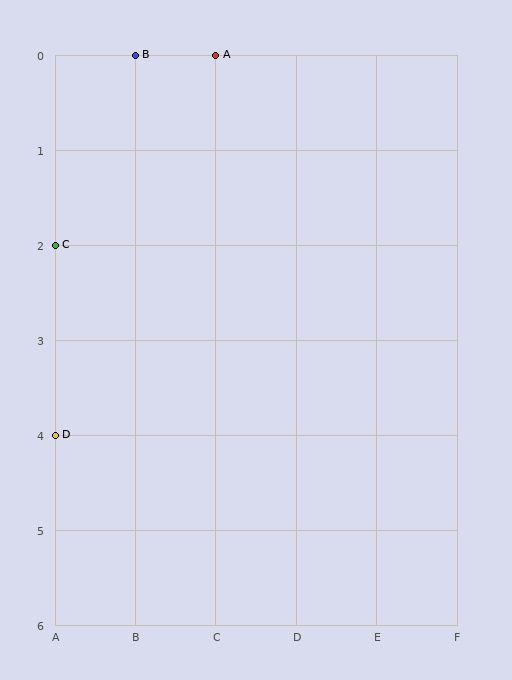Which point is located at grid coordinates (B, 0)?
Point B is at (B, 0).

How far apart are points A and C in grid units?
Points A and C are 2 columns and 2 rows apart (about 2.8 grid units diagonally).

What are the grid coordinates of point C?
Point C is at grid coordinates (A, 2).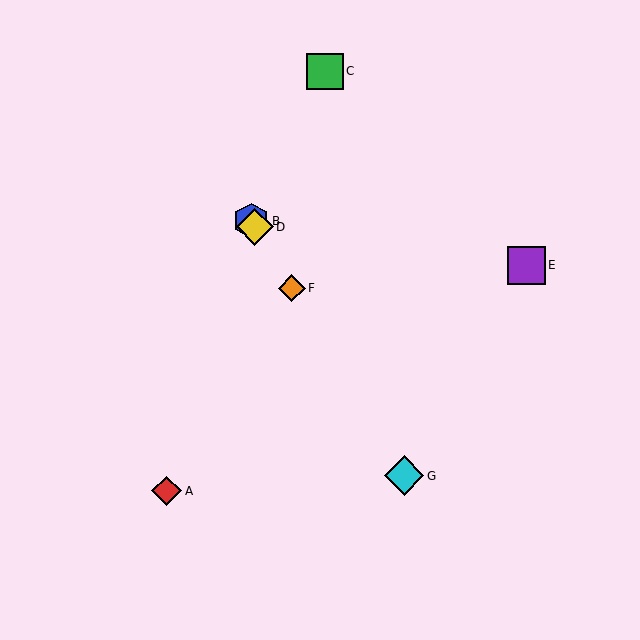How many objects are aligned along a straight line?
4 objects (B, D, F, G) are aligned along a straight line.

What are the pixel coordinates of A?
Object A is at (167, 491).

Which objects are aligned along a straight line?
Objects B, D, F, G are aligned along a straight line.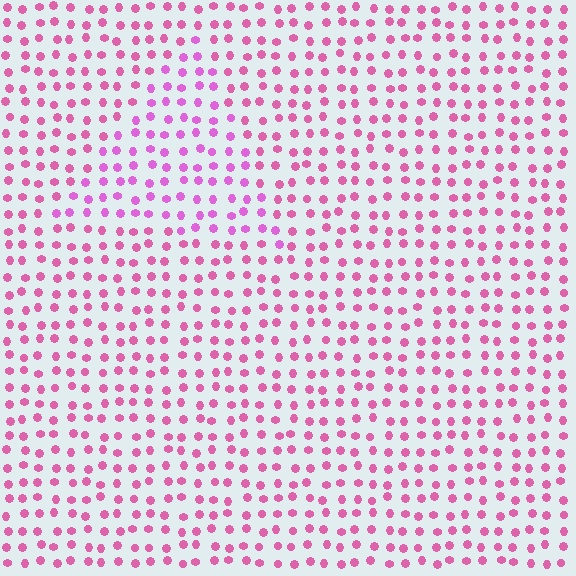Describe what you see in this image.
The image is filled with small pink elements in a uniform arrangement. A triangle-shaped region is visible where the elements are tinted to a slightly different hue, forming a subtle color boundary.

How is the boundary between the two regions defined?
The boundary is defined purely by a slight shift in hue (about 23 degrees). Spacing, size, and orientation are identical on both sides.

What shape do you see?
I see a triangle.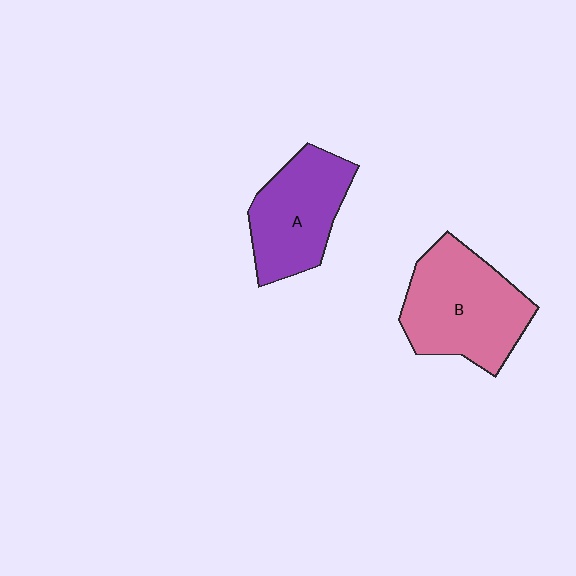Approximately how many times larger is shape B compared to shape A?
Approximately 1.2 times.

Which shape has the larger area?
Shape B (pink).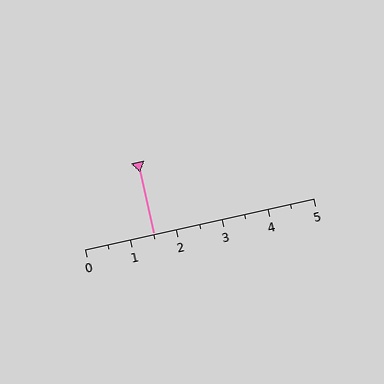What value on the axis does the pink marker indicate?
The marker indicates approximately 1.5.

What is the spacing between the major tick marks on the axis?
The major ticks are spaced 1 apart.